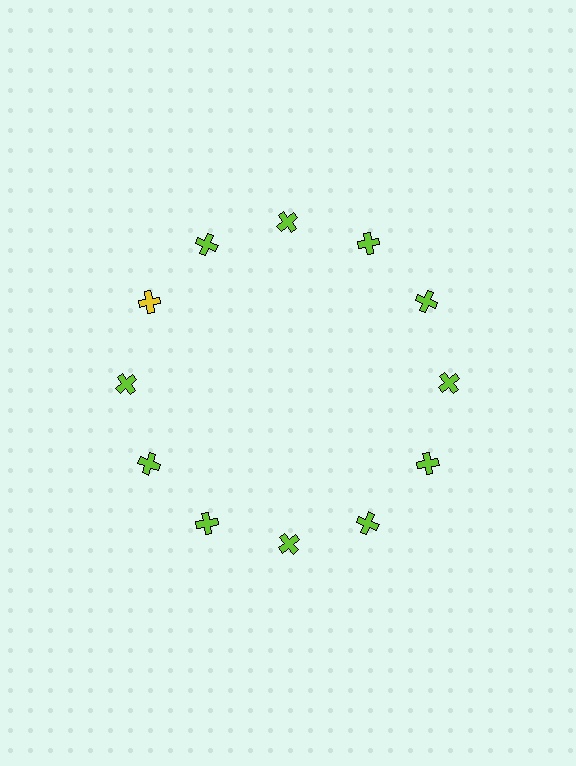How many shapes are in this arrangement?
There are 12 shapes arranged in a ring pattern.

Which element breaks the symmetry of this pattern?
The yellow cross at roughly the 10 o'clock position breaks the symmetry. All other shapes are lime crosses.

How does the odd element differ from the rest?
It has a different color: yellow instead of lime.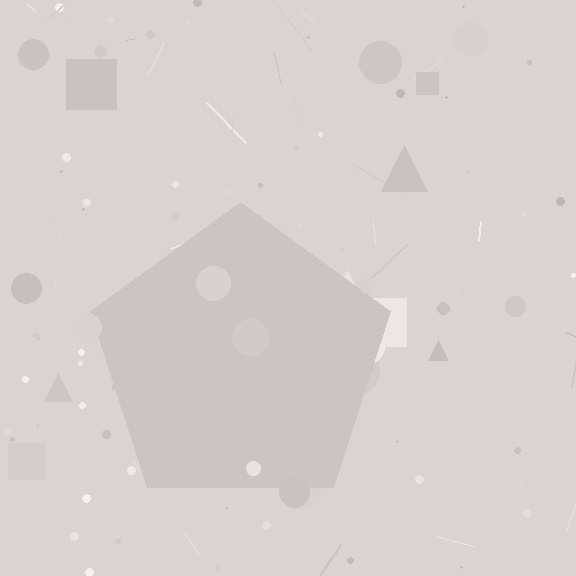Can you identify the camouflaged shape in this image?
The camouflaged shape is a pentagon.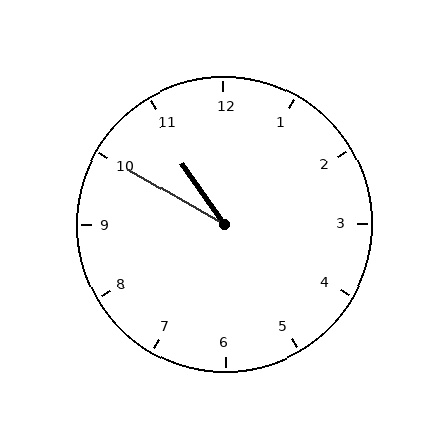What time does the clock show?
10:50.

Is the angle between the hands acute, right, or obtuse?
It is acute.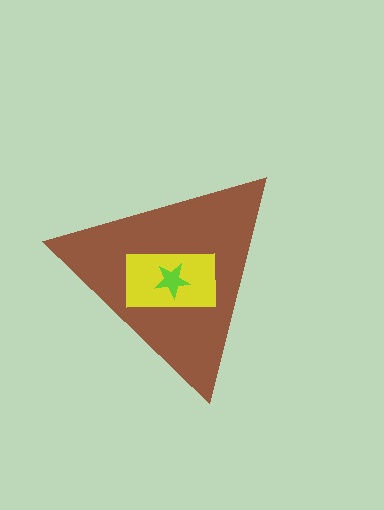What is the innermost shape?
The lime star.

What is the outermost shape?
The brown triangle.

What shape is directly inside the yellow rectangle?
The lime star.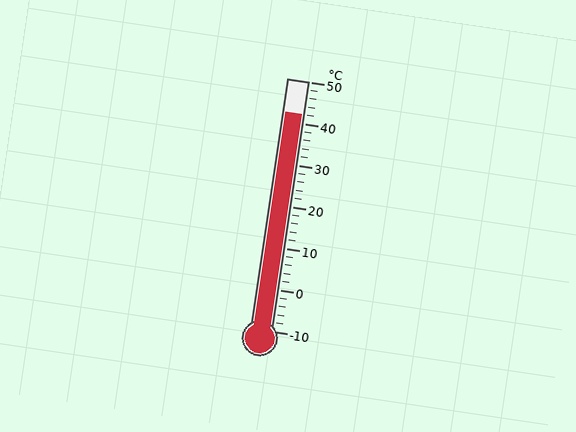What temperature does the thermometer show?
The thermometer shows approximately 42°C.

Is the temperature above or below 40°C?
The temperature is above 40°C.